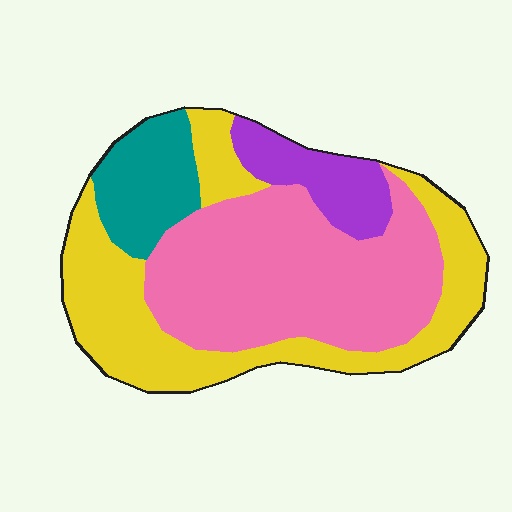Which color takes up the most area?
Pink, at roughly 45%.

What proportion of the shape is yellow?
Yellow takes up about one third (1/3) of the shape.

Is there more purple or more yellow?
Yellow.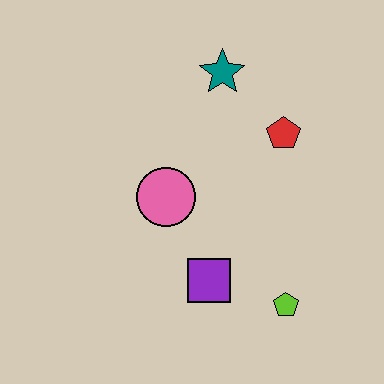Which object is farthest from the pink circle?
The lime pentagon is farthest from the pink circle.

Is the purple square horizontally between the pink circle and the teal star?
Yes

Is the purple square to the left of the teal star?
Yes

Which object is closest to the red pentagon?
The teal star is closest to the red pentagon.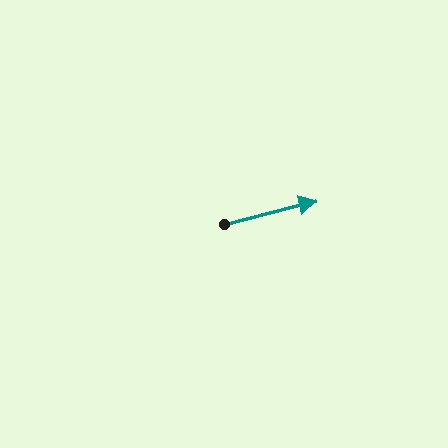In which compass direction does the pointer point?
East.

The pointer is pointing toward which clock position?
Roughly 3 o'clock.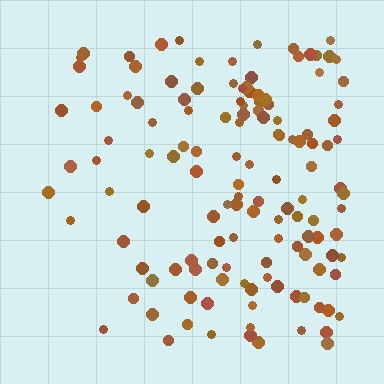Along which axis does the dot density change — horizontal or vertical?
Horizontal.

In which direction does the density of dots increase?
From left to right, with the right side densest.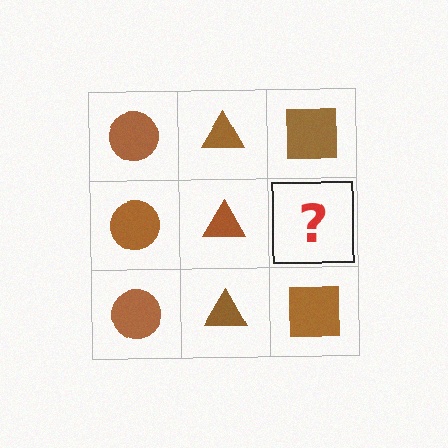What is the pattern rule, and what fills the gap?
The rule is that each column has a consistent shape. The gap should be filled with a brown square.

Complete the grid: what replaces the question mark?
The question mark should be replaced with a brown square.